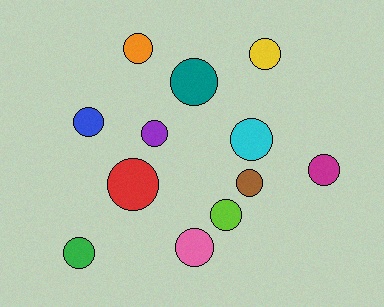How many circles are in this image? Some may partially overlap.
There are 12 circles.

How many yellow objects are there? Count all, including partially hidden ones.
There is 1 yellow object.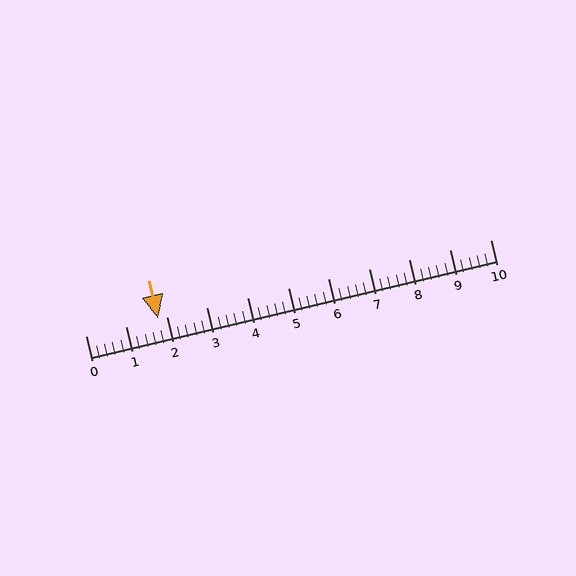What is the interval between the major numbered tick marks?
The major tick marks are spaced 1 units apart.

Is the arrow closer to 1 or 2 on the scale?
The arrow is closer to 2.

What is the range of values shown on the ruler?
The ruler shows values from 0 to 10.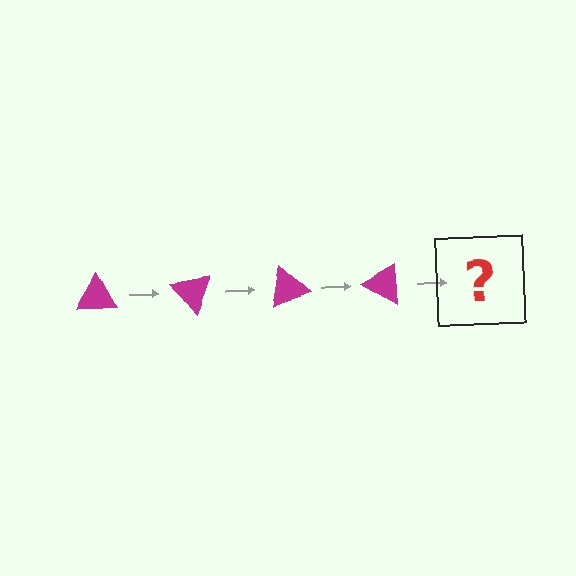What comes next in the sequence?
The next element should be a magenta triangle rotated 200 degrees.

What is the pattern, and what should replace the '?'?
The pattern is that the triangle rotates 50 degrees each step. The '?' should be a magenta triangle rotated 200 degrees.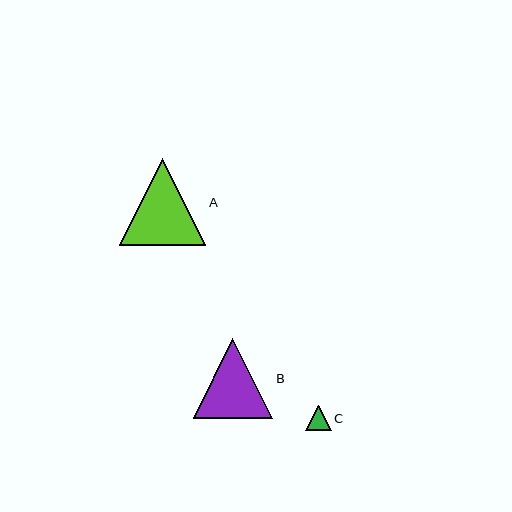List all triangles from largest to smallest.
From largest to smallest: A, B, C.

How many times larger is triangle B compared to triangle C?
Triangle B is approximately 3.1 times the size of triangle C.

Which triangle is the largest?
Triangle A is the largest with a size of approximately 87 pixels.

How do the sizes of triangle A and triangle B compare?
Triangle A and triangle B are approximately the same size.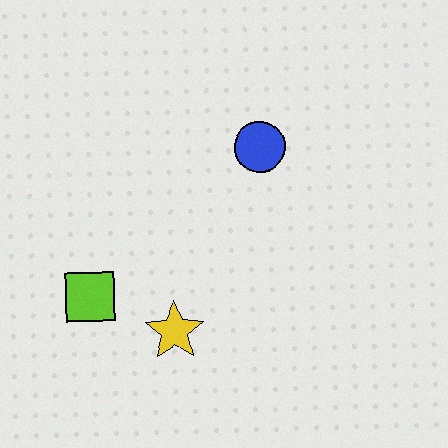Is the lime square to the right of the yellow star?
No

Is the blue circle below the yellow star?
No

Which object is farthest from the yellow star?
The blue circle is farthest from the yellow star.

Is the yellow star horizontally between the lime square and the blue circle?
Yes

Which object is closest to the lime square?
The yellow star is closest to the lime square.